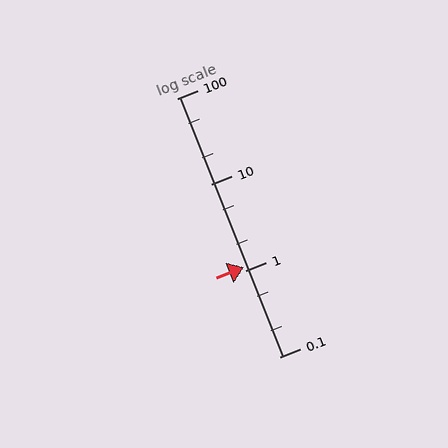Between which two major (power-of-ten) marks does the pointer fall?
The pointer is between 1 and 10.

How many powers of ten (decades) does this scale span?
The scale spans 3 decades, from 0.1 to 100.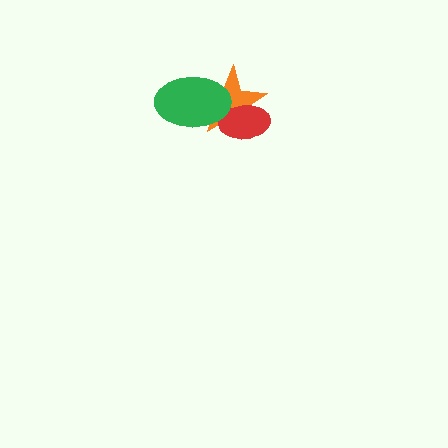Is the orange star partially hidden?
Yes, it is partially covered by another shape.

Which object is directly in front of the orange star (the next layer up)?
The red ellipse is directly in front of the orange star.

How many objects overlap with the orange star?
2 objects overlap with the orange star.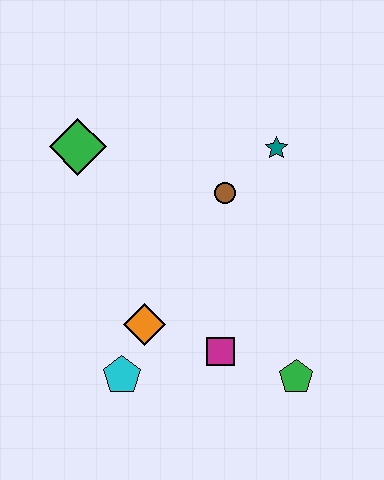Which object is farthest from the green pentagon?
The green diamond is farthest from the green pentagon.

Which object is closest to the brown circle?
The teal star is closest to the brown circle.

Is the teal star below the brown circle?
No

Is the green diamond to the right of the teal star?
No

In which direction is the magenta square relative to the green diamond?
The magenta square is below the green diamond.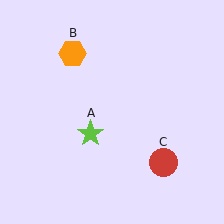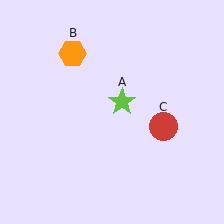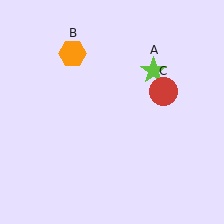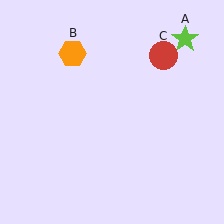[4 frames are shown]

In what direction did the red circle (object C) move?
The red circle (object C) moved up.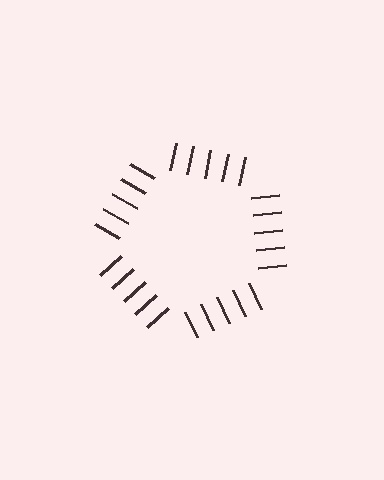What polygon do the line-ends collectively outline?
An illusory pentagon — the line segments terminate on its edges but no continuous stroke is drawn.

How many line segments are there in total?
25 — 5 along each of the 5 edges.